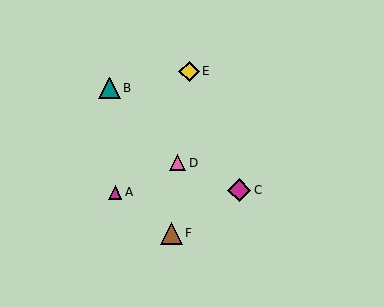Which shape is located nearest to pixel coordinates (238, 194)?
The magenta diamond (labeled C) at (239, 190) is nearest to that location.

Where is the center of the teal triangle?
The center of the teal triangle is at (109, 88).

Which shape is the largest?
The magenta diamond (labeled C) is the largest.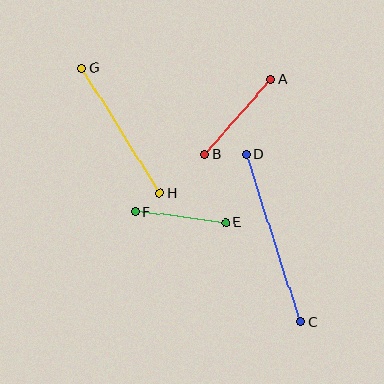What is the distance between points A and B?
The distance is approximately 100 pixels.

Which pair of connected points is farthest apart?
Points C and D are farthest apart.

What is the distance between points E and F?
The distance is approximately 91 pixels.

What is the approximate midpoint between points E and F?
The midpoint is at approximately (181, 217) pixels.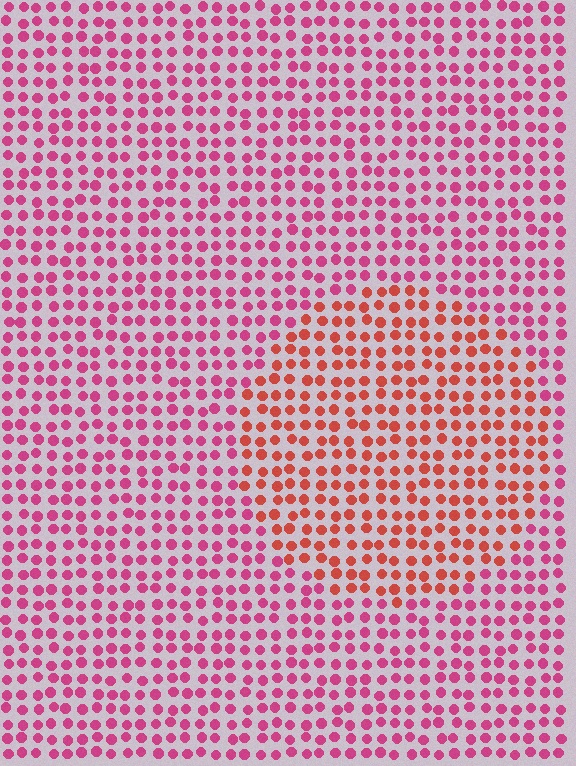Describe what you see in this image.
The image is filled with small magenta elements in a uniform arrangement. A circle-shaped region is visible where the elements are tinted to a slightly different hue, forming a subtle color boundary.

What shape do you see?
I see a circle.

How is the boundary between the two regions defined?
The boundary is defined purely by a slight shift in hue (about 33 degrees). Spacing, size, and orientation are identical on both sides.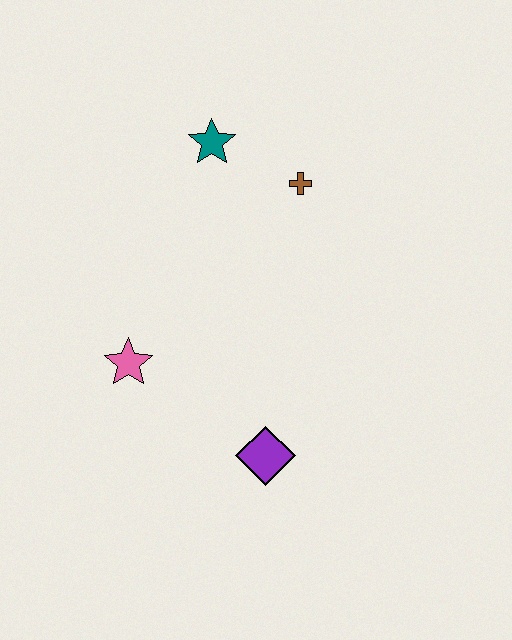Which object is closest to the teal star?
The brown cross is closest to the teal star.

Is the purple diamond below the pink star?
Yes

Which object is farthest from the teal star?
The purple diamond is farthest from the teal star.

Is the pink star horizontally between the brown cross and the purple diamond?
No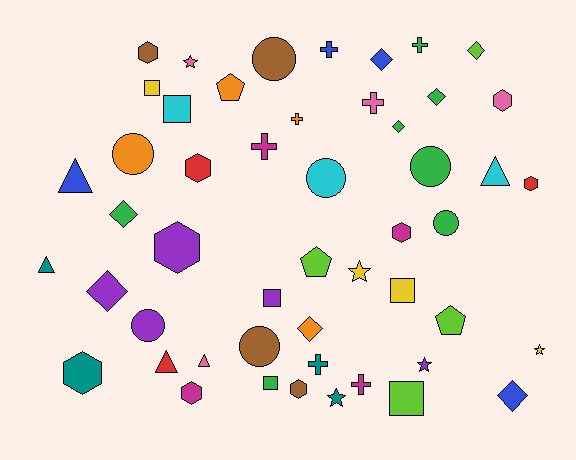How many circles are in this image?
There are 7 circles.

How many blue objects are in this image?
There are 4 blue objects.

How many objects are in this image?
There are 50 objects.